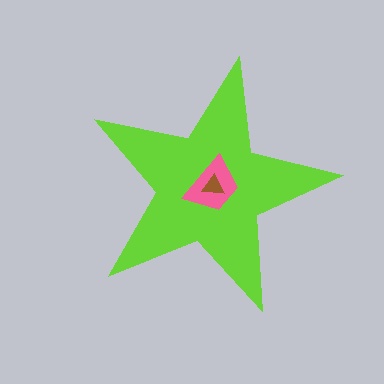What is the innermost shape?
The brown triangle.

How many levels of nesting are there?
3.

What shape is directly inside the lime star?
The pink trapezoid.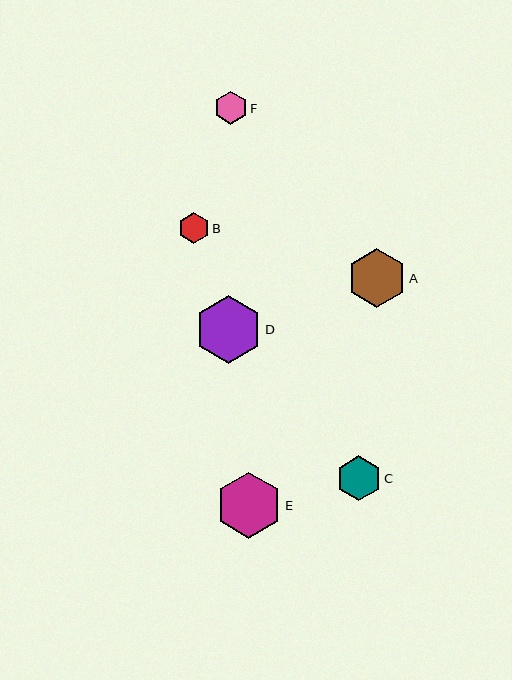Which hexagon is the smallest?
Hexagon B is the smallest with a size of approximately 31 pixels.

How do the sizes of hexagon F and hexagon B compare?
Hexagon F and hexagon B are approximately the same size.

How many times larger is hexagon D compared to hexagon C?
Hexagon D is approximately 1.5 times the size of hexagon C.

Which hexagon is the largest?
Hexagon D is the largest with a size of approximately 68 pixels.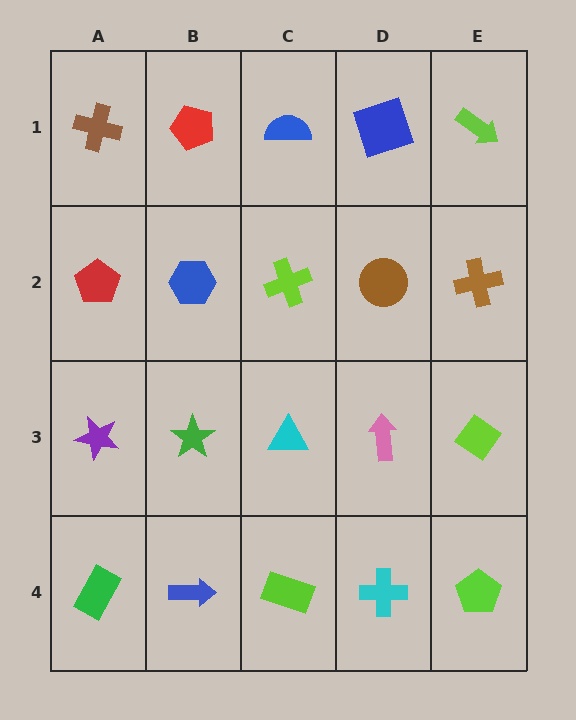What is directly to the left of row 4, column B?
A green rectangle.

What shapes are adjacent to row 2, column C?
A blue semicircle (row 1, column C), a cyan triangle (row 3, column C), a blue hexagon (row 2, column B), a brown circle (row 2, column D).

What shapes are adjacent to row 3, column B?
A blue hexagon (row 2, column B), a blue arrow (row 4, column B), a purple star (row 3, column A), a cyan triangle (row 3, column C).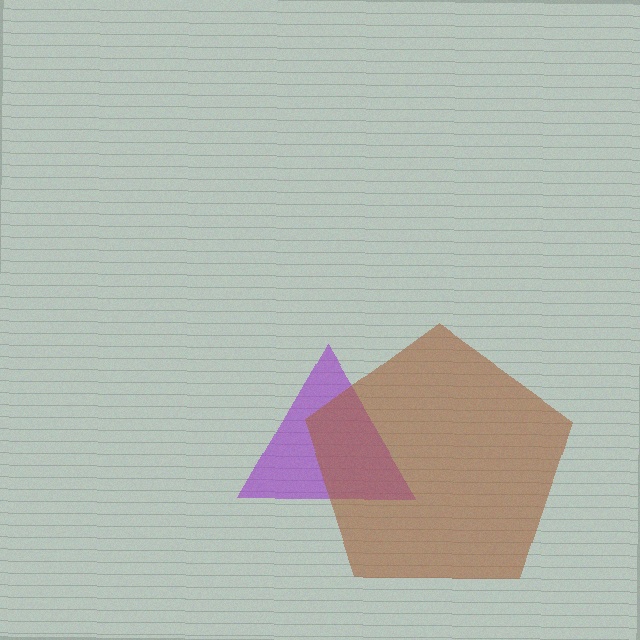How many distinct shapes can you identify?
There are 2 distinct shapes: a purple triangle, a brown pentagon.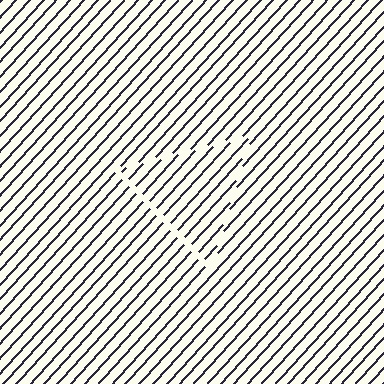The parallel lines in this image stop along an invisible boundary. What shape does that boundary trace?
An illusory triangle. The interior of the shape contains the same grating, shifted by half a period — the contour is defined by the phase discontinuity where line-ends from the inner and outer gratings abut.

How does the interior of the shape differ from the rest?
The interior of the shape contains the same grating, shifted by half a period — the contour is defined by the phase discontinuity where line-ends from the inner and outer gratings abut.